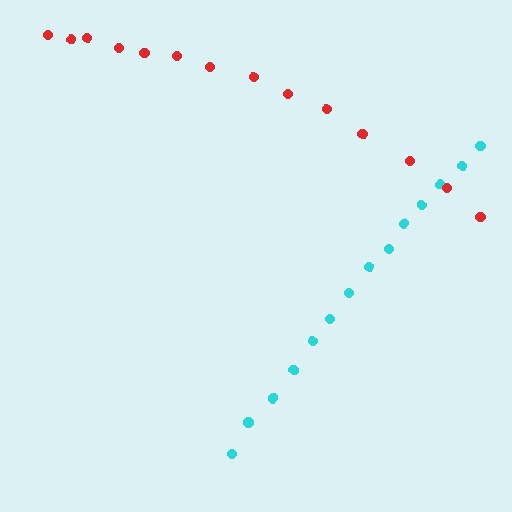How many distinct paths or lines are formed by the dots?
There are 2 distinct paths.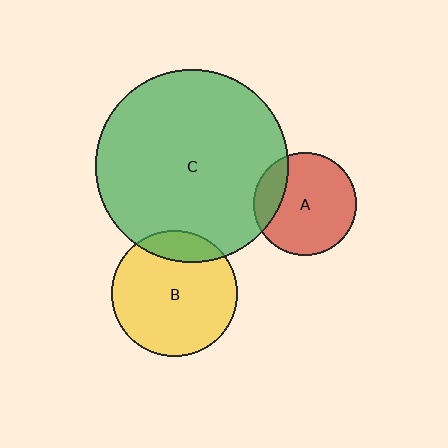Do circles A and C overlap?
Yes.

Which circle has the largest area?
Circle C (green).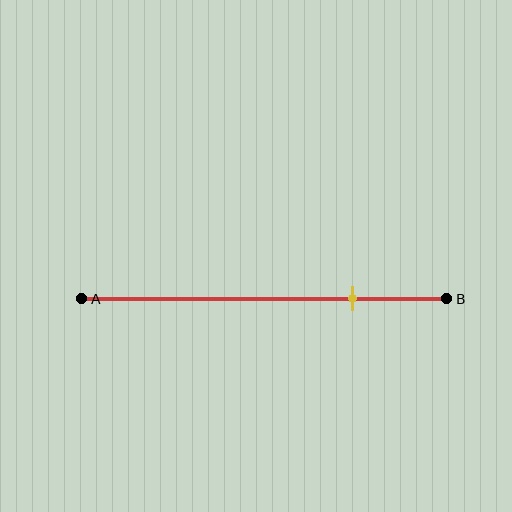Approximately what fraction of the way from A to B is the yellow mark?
The yellow mark is approximately 75% of the way from A to B.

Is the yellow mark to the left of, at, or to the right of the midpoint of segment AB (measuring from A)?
The yellow mark is to the right of the midpoint of segment AB.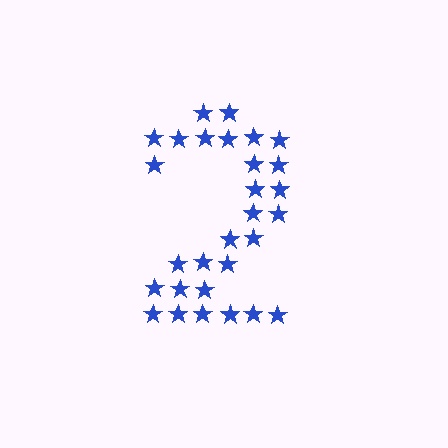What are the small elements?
The small elements are stars.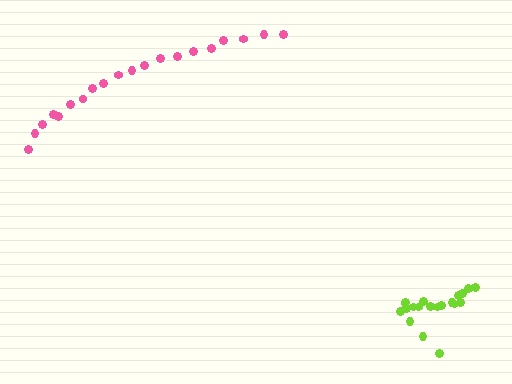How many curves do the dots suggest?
There are 2 distinct paths.